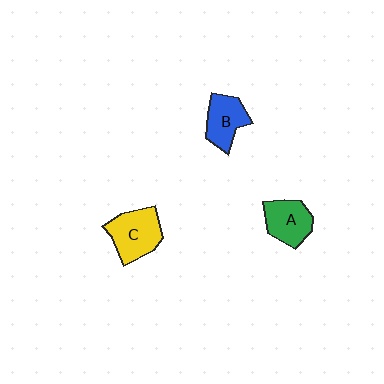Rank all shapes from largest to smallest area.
From largest to smallest: C (yellow), A (green), B (blue).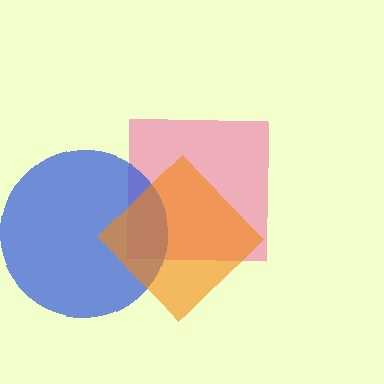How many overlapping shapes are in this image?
There are 3 overlapping shapes in the image.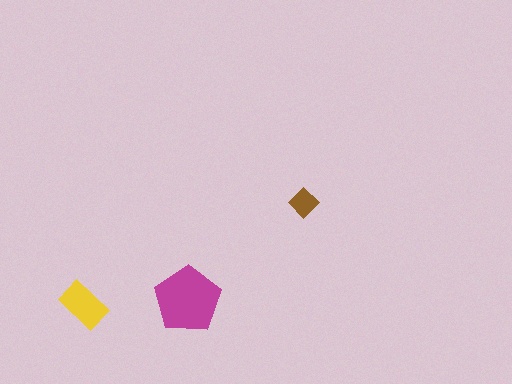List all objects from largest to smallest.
The magenta pentagon, the yellow rectangle, the brown diamond.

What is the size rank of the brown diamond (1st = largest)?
3rd.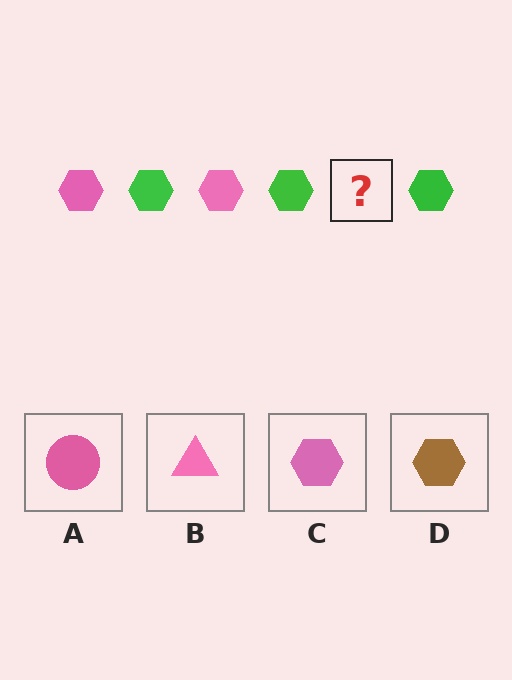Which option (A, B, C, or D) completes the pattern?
C.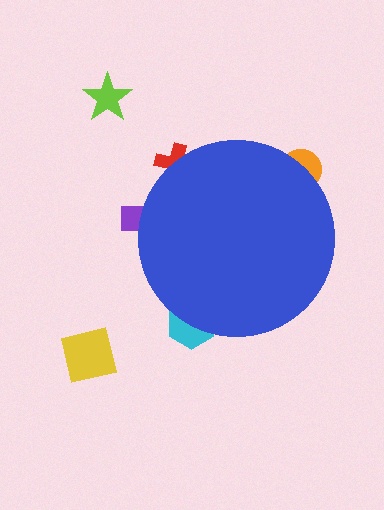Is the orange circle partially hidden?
Yes, the orange circle is partially hidden behind the blue circle.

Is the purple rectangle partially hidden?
Yes, the purple rectangle is partially hidden behind the blue circle.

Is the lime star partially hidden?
No, the lime star is fully visible.